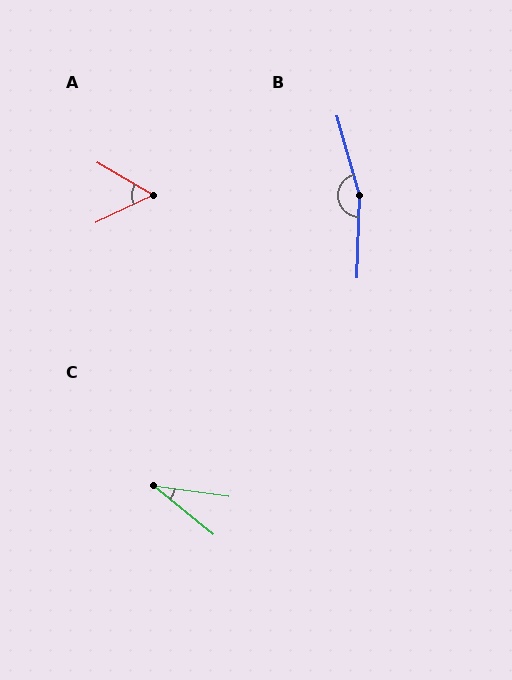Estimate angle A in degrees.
Approximately 56 degrees.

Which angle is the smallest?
C, at approximately 31 degrees.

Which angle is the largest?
B, at approximately 162 degrees.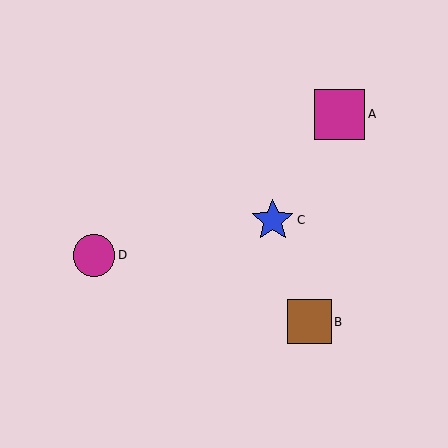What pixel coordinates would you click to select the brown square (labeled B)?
Click at (309, 322) to select the brown square B.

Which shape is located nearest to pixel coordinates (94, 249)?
The magenta circle (labeled D) at (94, 255) is nearest to that location.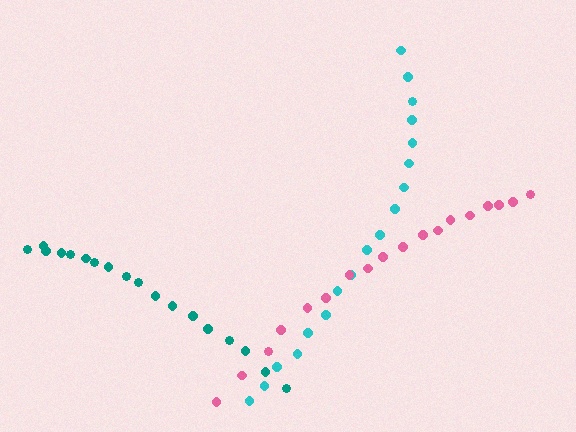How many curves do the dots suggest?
There are 3 distinct paths.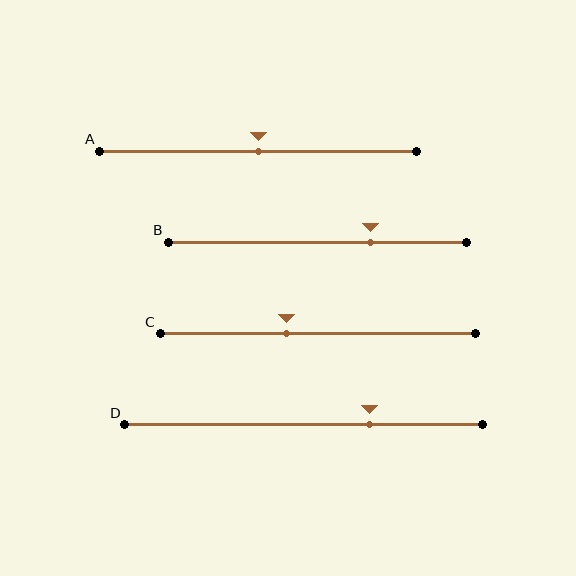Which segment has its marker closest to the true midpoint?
Segment A has its marker closest to the true midpoint.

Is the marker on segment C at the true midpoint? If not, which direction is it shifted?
No, the marker on segment C is shifted to the left by about 10% of the segment length.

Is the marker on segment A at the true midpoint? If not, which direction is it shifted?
Yes, the marker on segment A is at the true midpoint.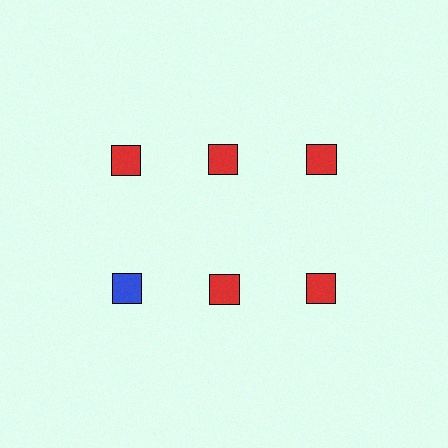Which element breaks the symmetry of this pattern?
The blue square in the second row, leftmost column breaks the symmetry. All other shapes are red squares.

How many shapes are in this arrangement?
There are 6 shapes arranged in a grid pattern.